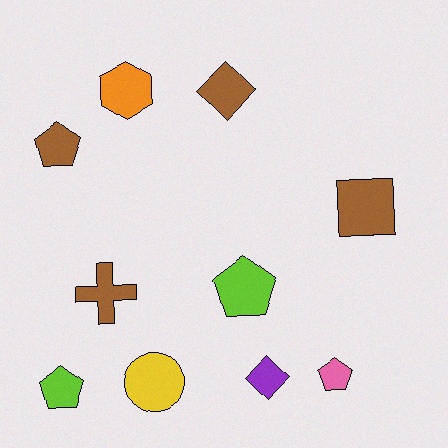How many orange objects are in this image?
There is 1 orange object.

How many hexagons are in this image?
There is 1 hexagon.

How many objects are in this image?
There are 10 objects.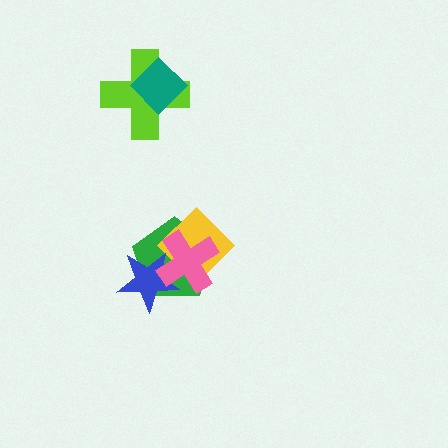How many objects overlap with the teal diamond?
1 object overlaps with the teal diamond.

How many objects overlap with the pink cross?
3 objects overlap with the pink cross.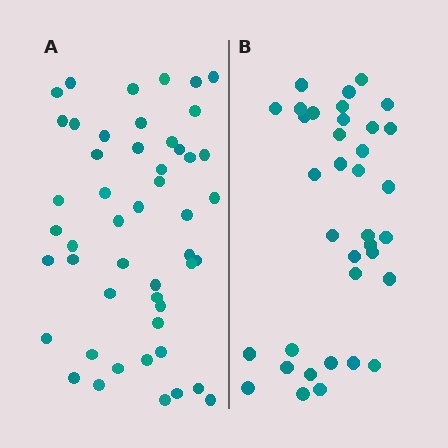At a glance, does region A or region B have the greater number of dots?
Region A (the left region) has more dots.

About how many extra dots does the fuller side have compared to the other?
Region A has approximately 15 more dots than region B.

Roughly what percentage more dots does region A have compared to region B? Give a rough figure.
About 35% more.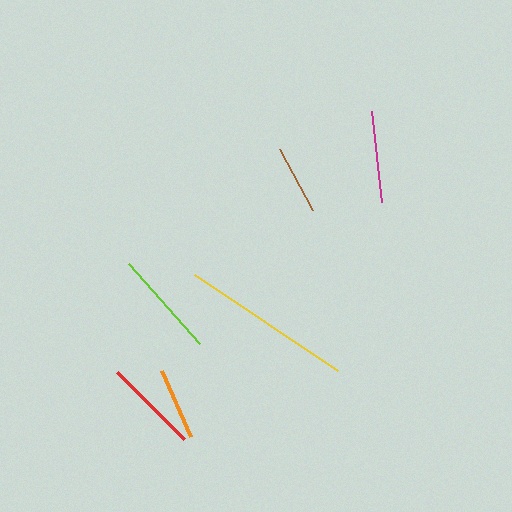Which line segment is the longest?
The yellow line is the longest at approximately 173 pixels.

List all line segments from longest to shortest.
From longest to shortest: yellow, lime, red, magenta, orange, brown.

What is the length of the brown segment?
The brown segment is approximately 69 pixels long.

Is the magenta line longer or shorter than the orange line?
The magenta line is longer than the orange line.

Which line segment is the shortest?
The brown line is the shortest at approximately 69 pixels.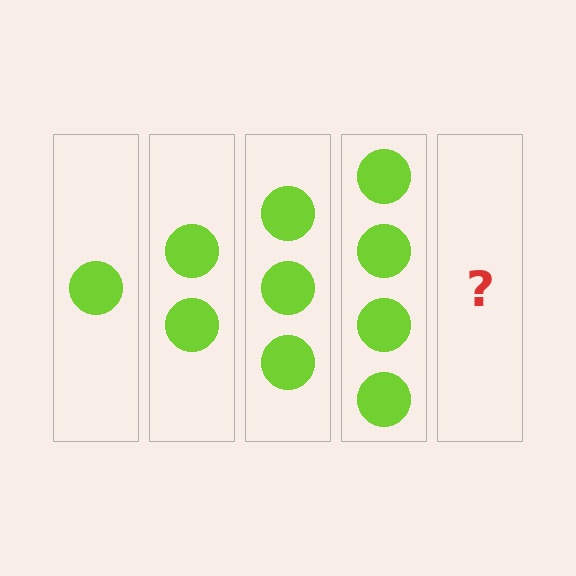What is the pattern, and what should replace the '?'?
The pattern is that each step adds one more circle. The '?' should be 5 circles.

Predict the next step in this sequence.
The next step is 5 circles.